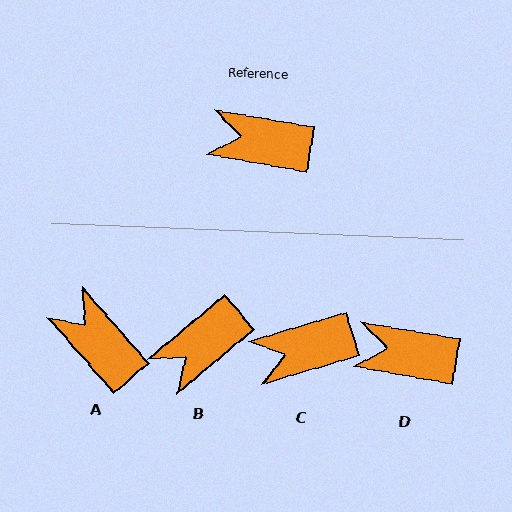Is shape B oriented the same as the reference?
No, it is off by about 50 degrees.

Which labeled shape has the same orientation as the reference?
D.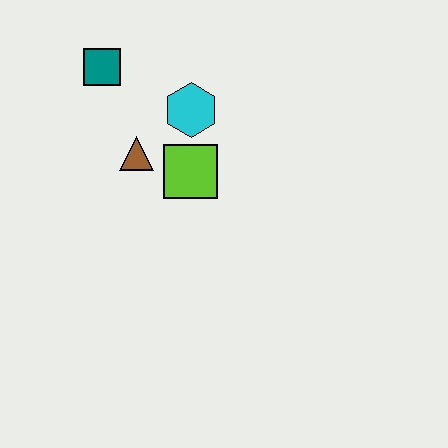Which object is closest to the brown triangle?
The lime square is closest to the brown triangle.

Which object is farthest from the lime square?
The teal square is farthest from the lime square.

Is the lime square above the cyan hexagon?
No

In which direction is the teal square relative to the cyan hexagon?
The teal square is to the left of the cyan hexagon.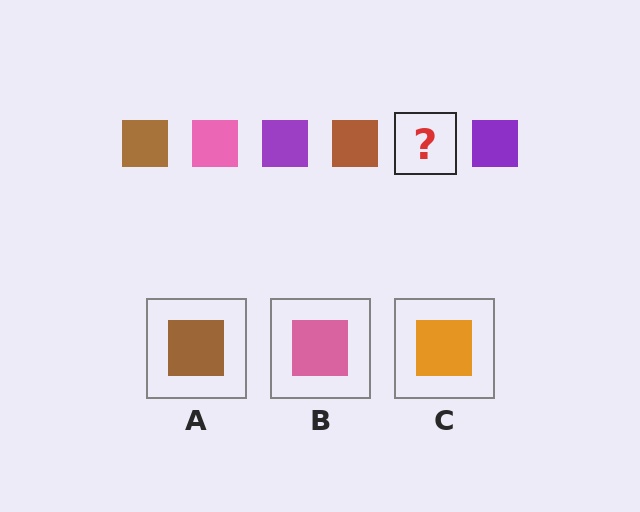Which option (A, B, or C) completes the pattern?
B.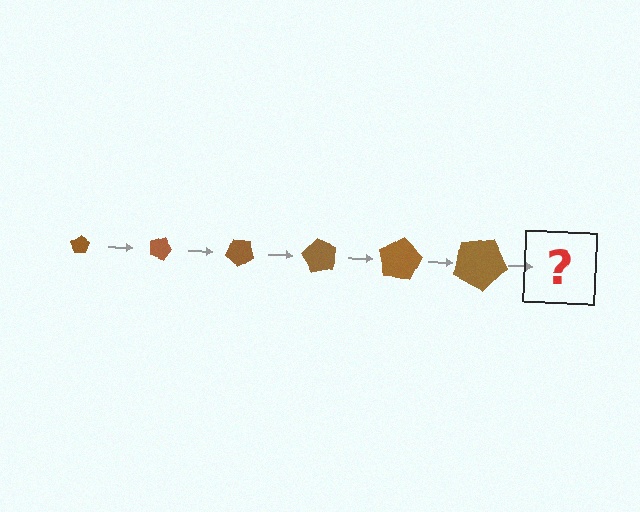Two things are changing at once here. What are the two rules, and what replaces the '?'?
The two rules are that the pentagon grows larger each step and it rotates 20 degrees each step. The '?' should be a pentagon, larger than the previous one and rotated 120 degrees from the start.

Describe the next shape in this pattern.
It should be a pentagon, larger than the previous one and rotated 120 degrees from the start.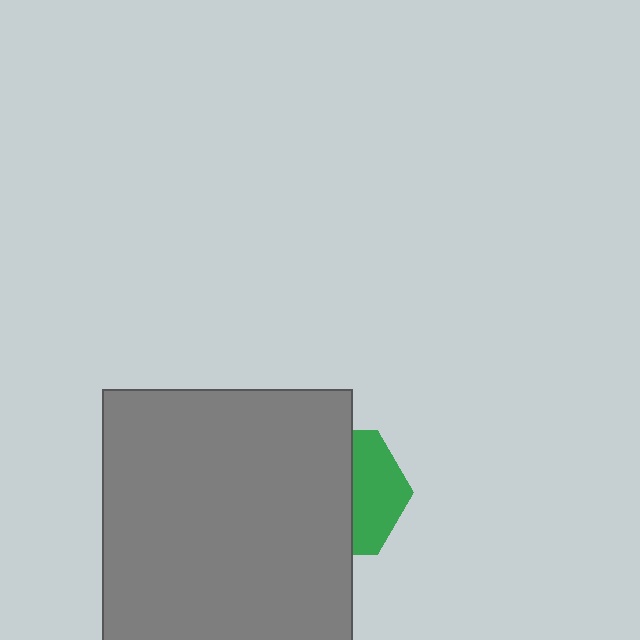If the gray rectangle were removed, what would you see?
You would see the complete green hexagon.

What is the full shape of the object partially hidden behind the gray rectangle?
The partially hidden object is a green hexagon.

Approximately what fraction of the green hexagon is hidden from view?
Roughly 61% of the green hexagon is hidden behind the gray rectangle.